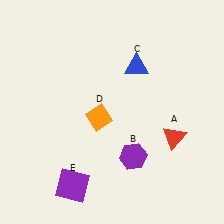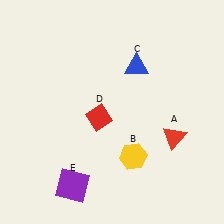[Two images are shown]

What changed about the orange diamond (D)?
In Image 1, D is orange. In Image 2, it changed to red.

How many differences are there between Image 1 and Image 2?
There are 2 differences between the two images.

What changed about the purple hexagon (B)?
In Image 1, B is purple. In Image 2, it changed to yellow.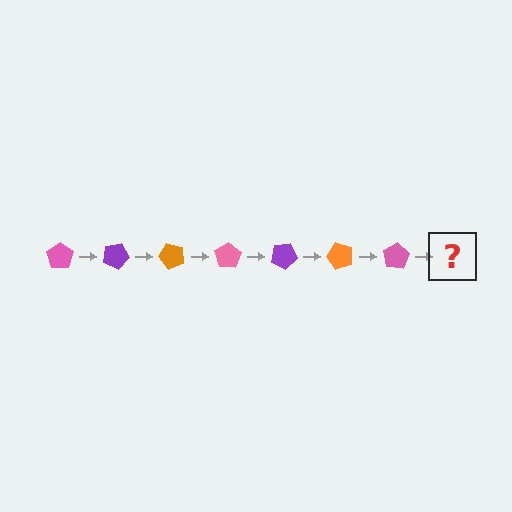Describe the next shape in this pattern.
It should be a purple pentagon, rotated 175 degrees from the start.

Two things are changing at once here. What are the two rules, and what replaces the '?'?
The two rules are that it rotates 25 degrees each step and the color cycles through pink, purple, and orange. The '?' should be a purple pentagon, rotated 175 degrees from the start.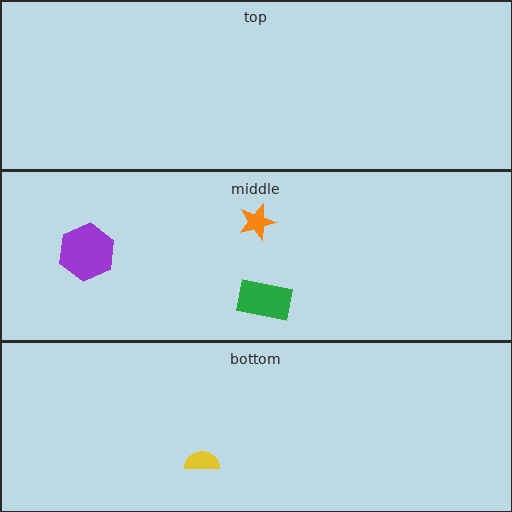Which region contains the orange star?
The middle region.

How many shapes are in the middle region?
3.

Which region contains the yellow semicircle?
The bottom region.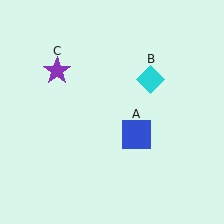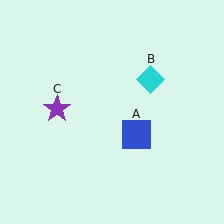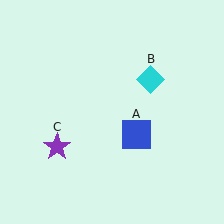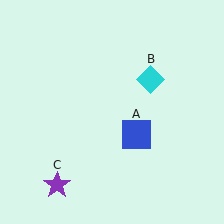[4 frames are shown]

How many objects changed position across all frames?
1 object changed position: purple star (object C).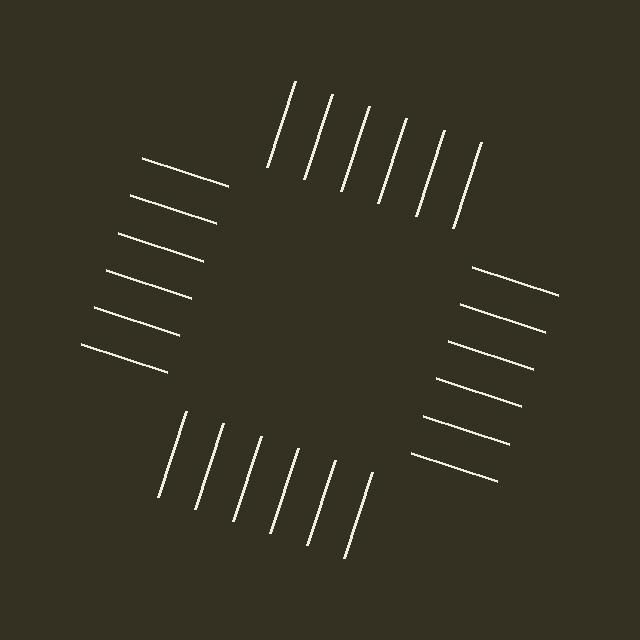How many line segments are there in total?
24 — 6 along each of the 4 edges.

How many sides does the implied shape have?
4 sides — the line-ends trace a square.